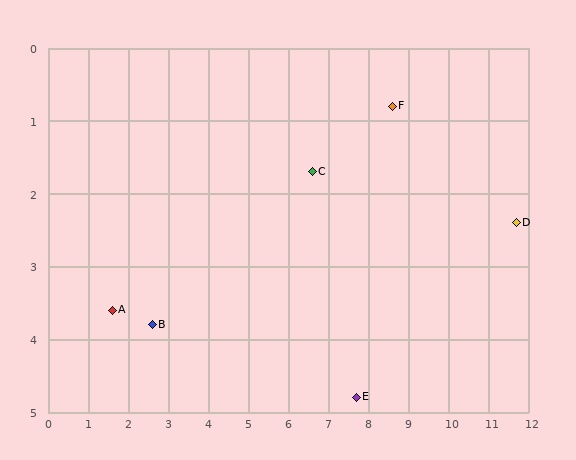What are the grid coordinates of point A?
Point A is at approximately (1.6, 3.6).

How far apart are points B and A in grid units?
Points B and A are about 1.0 grid units apart.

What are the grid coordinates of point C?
Point C is at approximately (6.6, 1.7).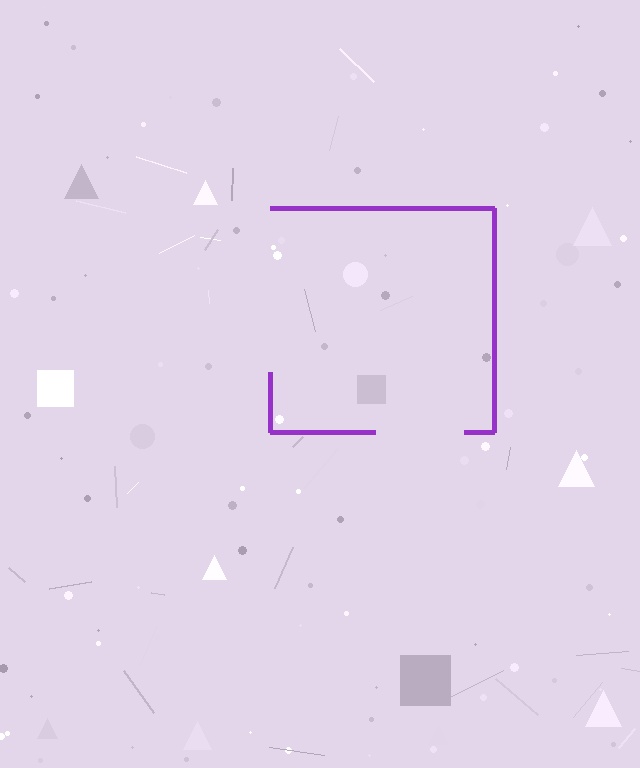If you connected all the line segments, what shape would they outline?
They would outline a square.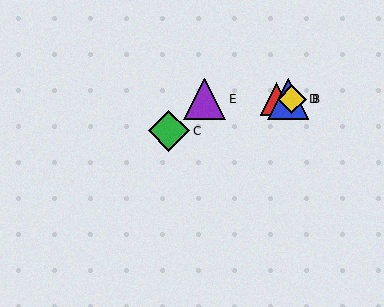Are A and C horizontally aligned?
No, A is at y≈99 and C is at y≈131.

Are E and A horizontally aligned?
Yes, both are at y≈99.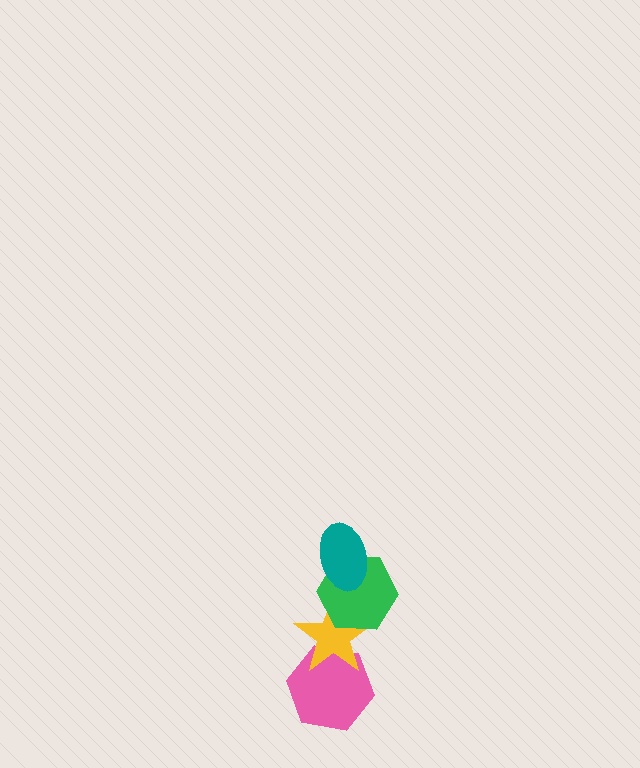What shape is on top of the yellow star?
The green hexagon is on top of the yellow star.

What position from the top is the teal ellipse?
The teal ellipse is 1st from the top.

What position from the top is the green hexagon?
The green hexagon is 2nd from the top.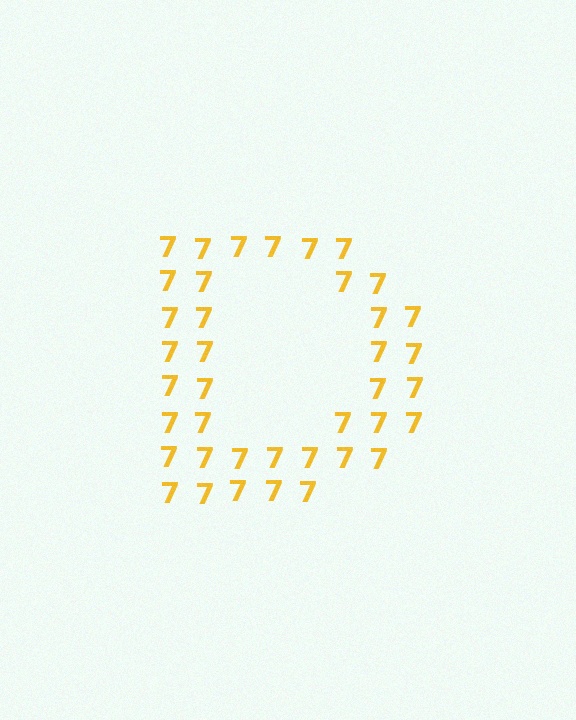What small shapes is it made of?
It is made of small digit 7's.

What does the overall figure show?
The overall figure shows the letter D.